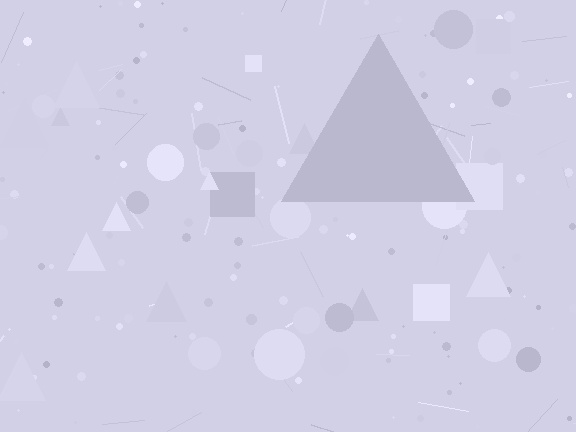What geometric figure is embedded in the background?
A triangle is embedded in the background.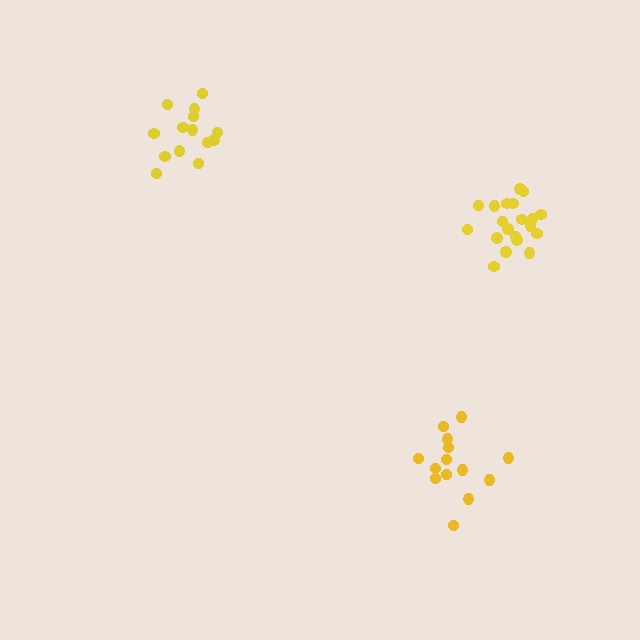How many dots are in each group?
Group 1: 14 dots, Group 2: 14 dots, Group 3: 20 dots (48 total).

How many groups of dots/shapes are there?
There are 3 groups.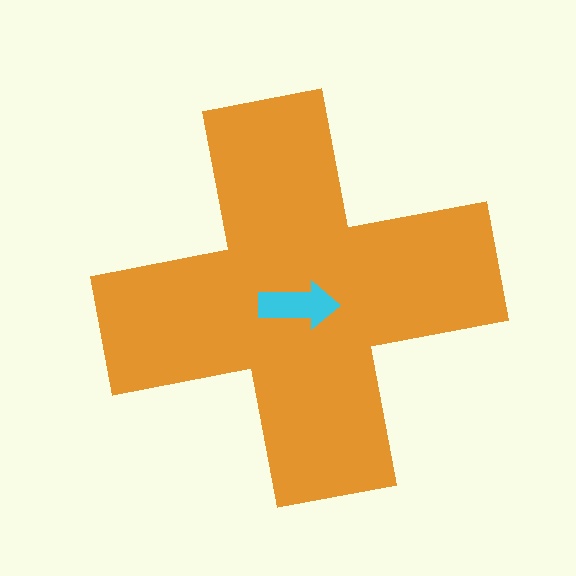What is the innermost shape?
The cyan arrow.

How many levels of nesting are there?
2.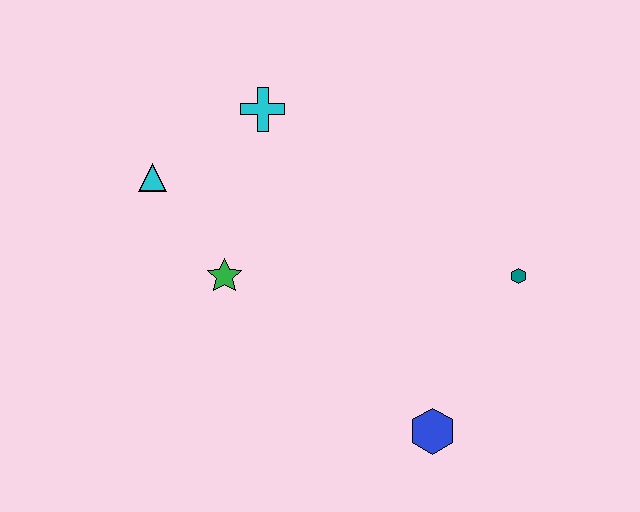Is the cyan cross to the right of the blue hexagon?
No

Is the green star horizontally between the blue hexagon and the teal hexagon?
No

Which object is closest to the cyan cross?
The cyan triangle is closest to the cyan cross.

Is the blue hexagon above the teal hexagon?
No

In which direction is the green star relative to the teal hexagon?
The green star is to the left of the teal hexagon.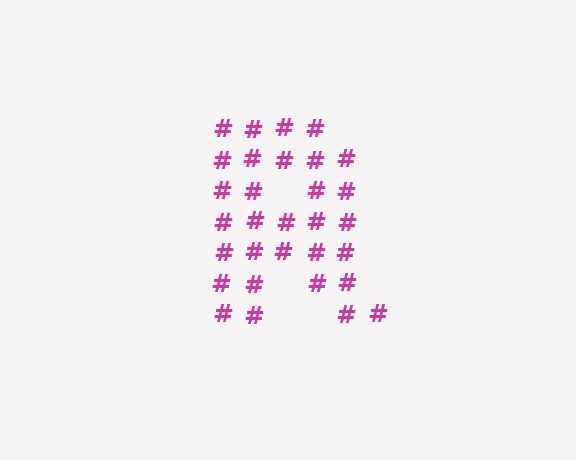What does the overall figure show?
The overall figure shows the letter R.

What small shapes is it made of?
It is made of small hash symbols.